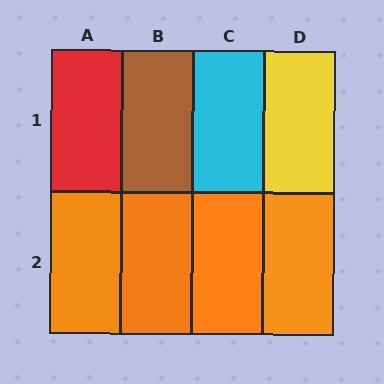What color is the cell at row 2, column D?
Orange.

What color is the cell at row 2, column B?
Orange.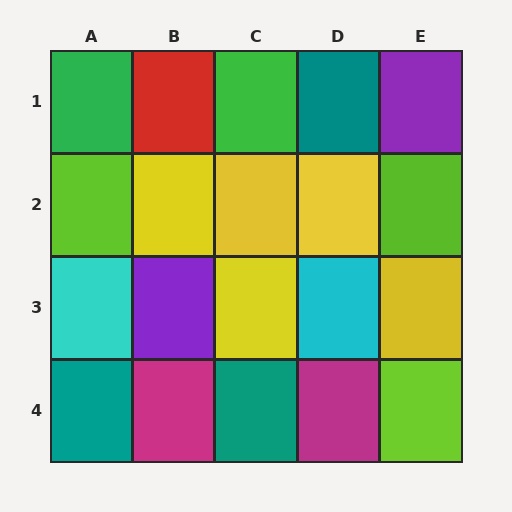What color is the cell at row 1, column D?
Teal.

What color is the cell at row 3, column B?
Purple.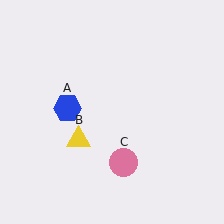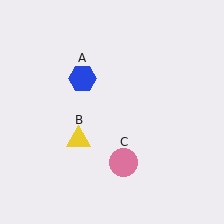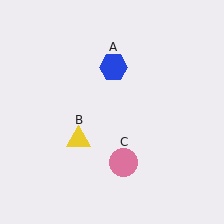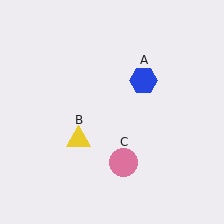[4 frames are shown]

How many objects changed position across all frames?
1 object changed position: blue hexagon (object A).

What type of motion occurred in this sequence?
The blue hexagon (object A) rotated clockwise around the center of the scene.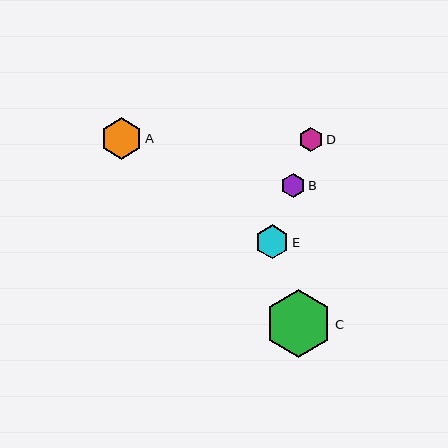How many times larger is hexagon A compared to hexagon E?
Hexagon A is approximately 1.2 times the size of hexagon E.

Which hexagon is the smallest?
Hexagon D is the smallest with a size of approximately 24 pixels.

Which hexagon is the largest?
Hexagon C is the largest with a size of approximately 67 pixels.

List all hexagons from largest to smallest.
From largest to smallest: C, A, E, B, D.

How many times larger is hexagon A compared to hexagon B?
Hexagon A is approximately 1.7 times the size of hexagon B.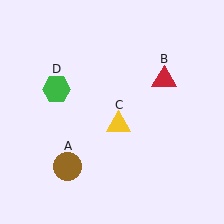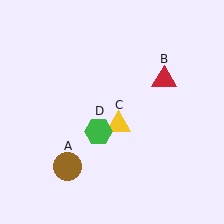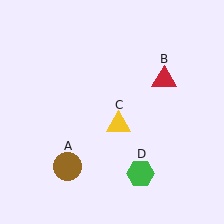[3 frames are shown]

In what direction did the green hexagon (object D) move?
The green hexagon (object D) moved down and to the right.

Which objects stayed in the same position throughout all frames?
Brown circle (object A) and red triangle (object B) and yellow triangle (object C) remained stationary.